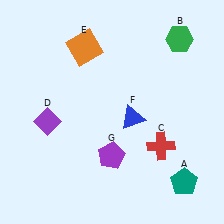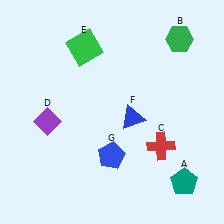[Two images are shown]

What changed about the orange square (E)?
In Image 1, E is orange. In Image 2, it changed to green.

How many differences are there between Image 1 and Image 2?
There are 2 differences between the two images.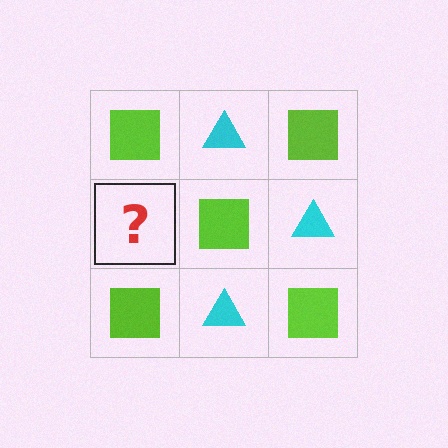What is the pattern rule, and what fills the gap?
The rule is that it alternates lime square and cyan triangle in a checkerboard pattern. The gap should be filled with a cyan triangle.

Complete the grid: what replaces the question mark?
The question mark should be replaced with a cyan triangle.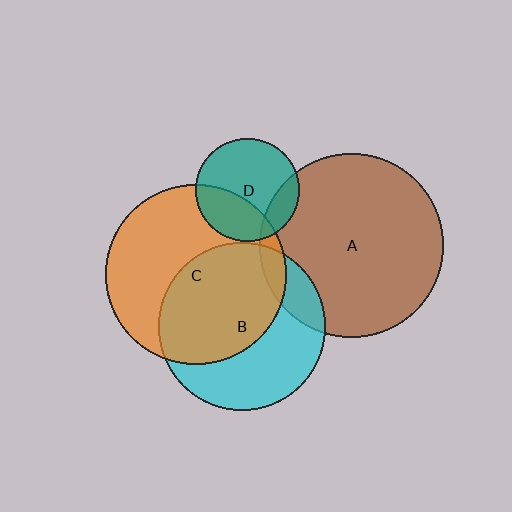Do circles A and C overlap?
Yes.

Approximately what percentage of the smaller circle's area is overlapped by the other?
Approximately 5%.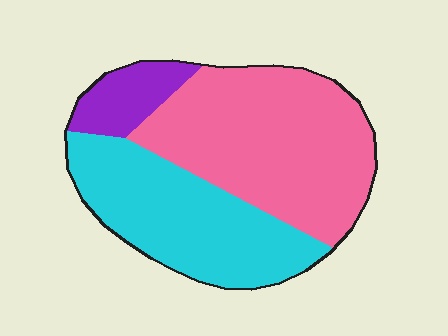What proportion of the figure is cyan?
Cyan takes up about three eighths (3/8) of the figure.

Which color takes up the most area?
Pink, at roughly 50%.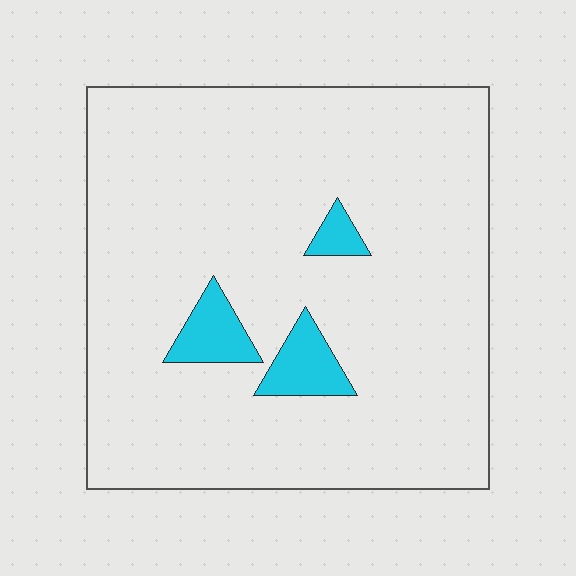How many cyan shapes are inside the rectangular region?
3.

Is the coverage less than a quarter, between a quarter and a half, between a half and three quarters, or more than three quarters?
Less than a quarter.